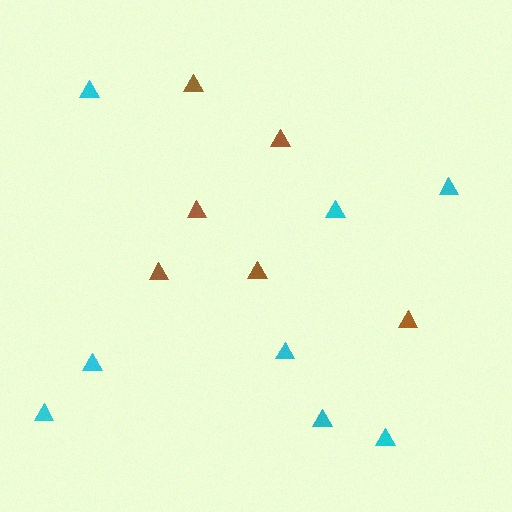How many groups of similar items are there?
There are 2 groups: one group of cyan triangles (8) and one group of brown triangles (6).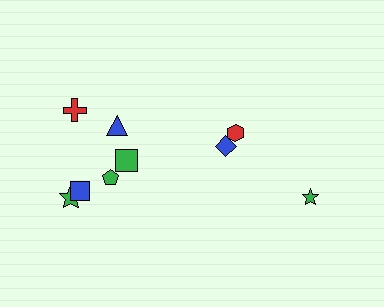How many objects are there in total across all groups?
There are 9 objects.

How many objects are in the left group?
There are 6 objects.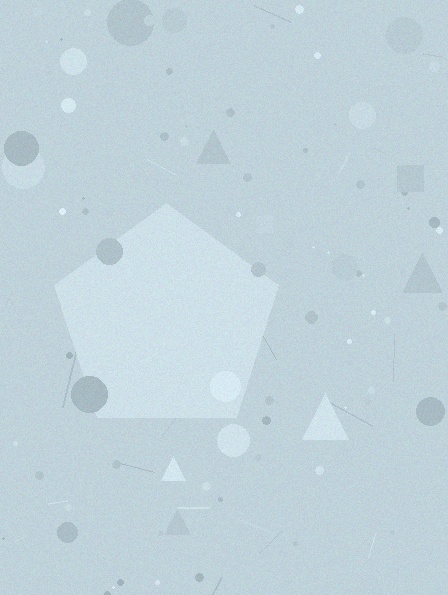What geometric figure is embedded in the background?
A pentagon is embedded in the background.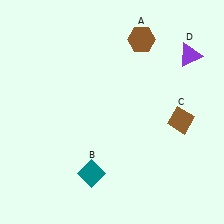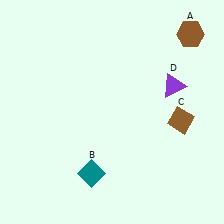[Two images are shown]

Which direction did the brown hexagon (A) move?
The brown hexagon (A) moved right.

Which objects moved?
The objects that moved are: the brown hexagon (A), the purple triangle (D).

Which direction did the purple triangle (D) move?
The purple triangle (D) moved down.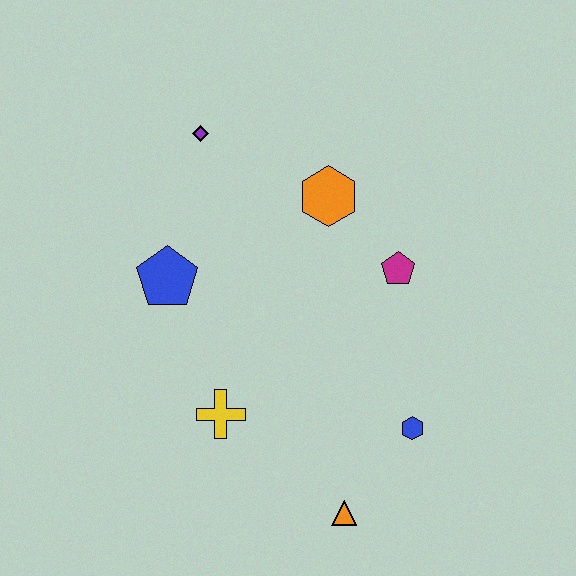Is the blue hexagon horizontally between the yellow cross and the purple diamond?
No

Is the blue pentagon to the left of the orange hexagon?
Yes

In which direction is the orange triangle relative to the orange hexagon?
The orange triangle is below the orange hexagon.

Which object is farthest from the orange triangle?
The purple diamond is farthest from the orange triangle.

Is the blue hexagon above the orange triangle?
Yes